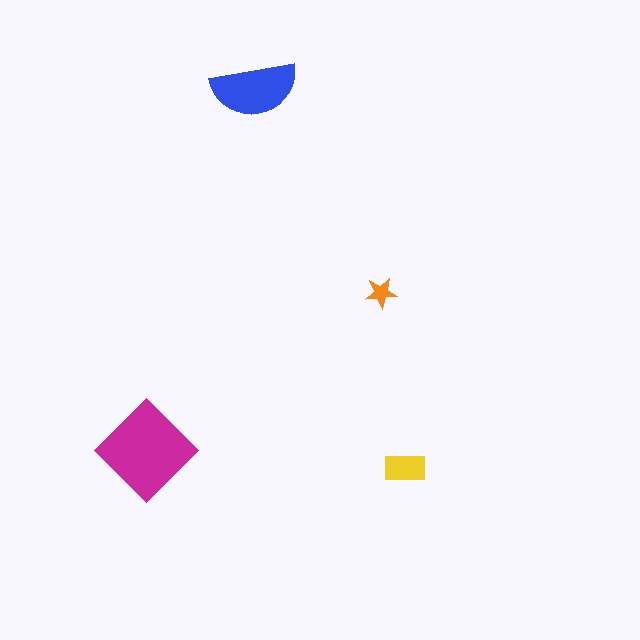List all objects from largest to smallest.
The magenta diamond, the blue semicircle, the yellow rectangle, the orange star.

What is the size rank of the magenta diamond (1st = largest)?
1st.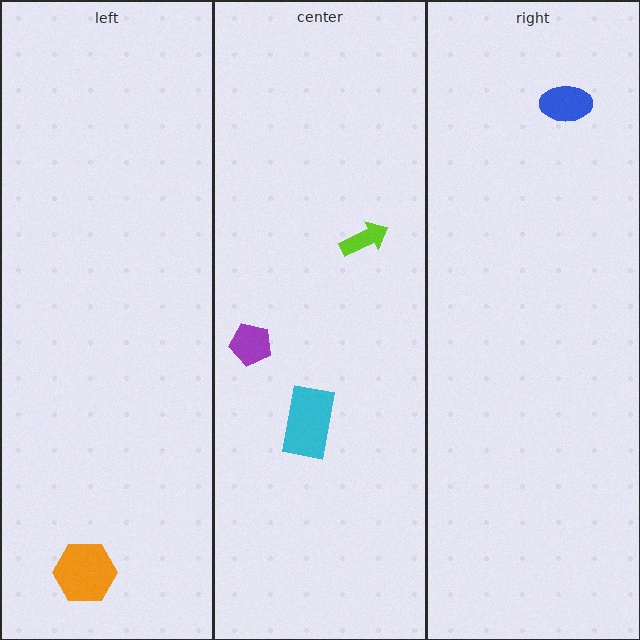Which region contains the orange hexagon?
The left region.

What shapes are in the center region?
The cyan rectangle, the lime arrow, the purple pentagon.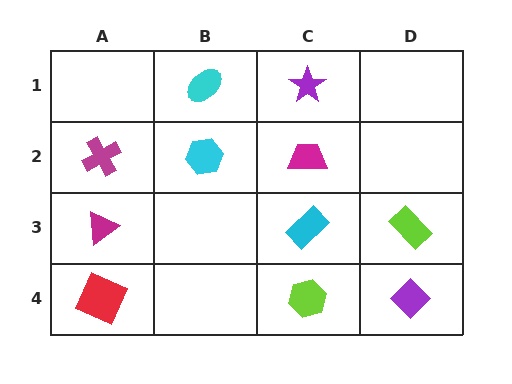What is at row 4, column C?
A lime hexagon.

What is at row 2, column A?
A magenta cross.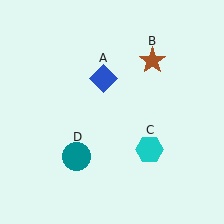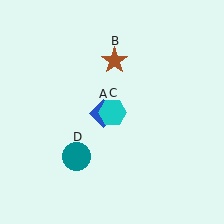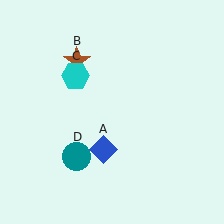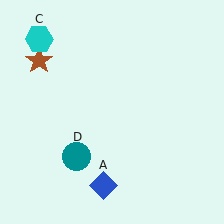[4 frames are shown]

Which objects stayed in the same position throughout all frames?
Teal circle (object D) remained stationary.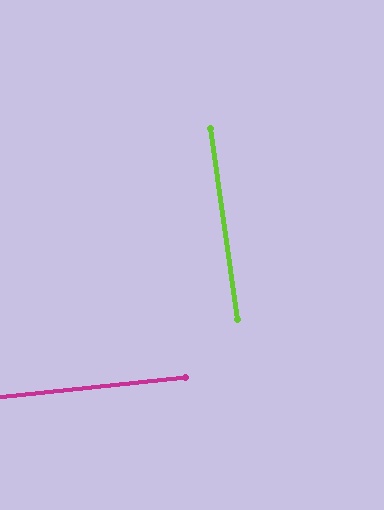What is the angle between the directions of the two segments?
Approximately 88 degrees.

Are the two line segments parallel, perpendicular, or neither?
Perpendicular — they meet at approximately 88°.